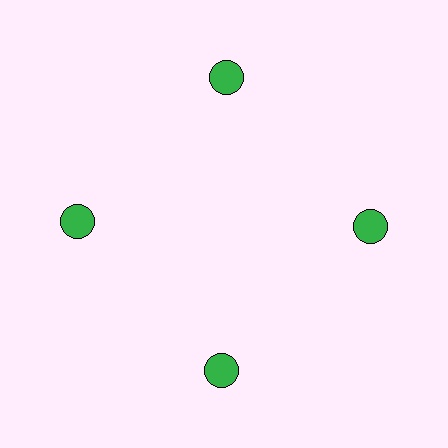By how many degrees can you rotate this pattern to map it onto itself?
The pattern maps onto itself every 90 degrees of rotation.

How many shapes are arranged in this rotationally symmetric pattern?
There are 4 shapes, arranged in 4 groups of 1.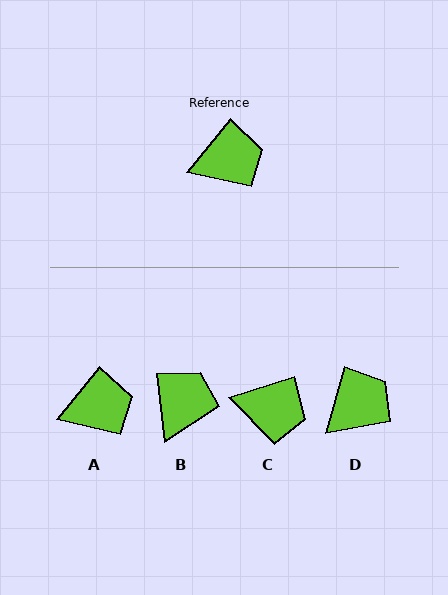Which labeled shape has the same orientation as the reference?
A.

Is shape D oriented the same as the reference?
No, it is off by about 24 degrees.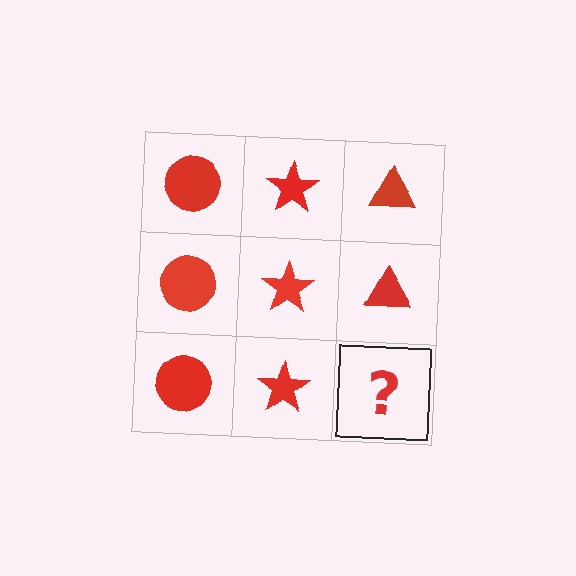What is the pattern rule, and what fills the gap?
The rule is that each column has a consistent shape. The gap should be filled with a red triangle.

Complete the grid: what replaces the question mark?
The question mark should be replaced with a red triangle.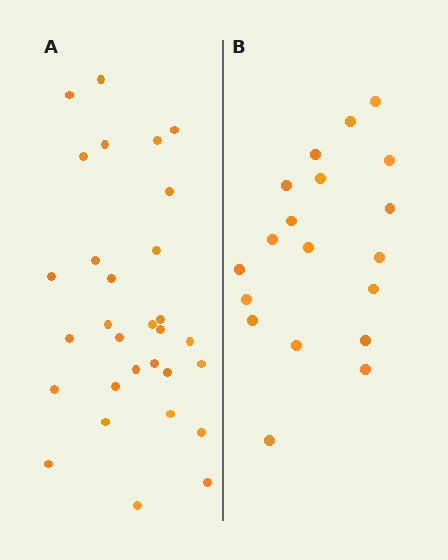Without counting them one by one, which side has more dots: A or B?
Region A (the left region) has more dots.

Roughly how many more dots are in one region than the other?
Region A has roughly 12 or so more dots than region B.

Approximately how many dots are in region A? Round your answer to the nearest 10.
About 30 dots.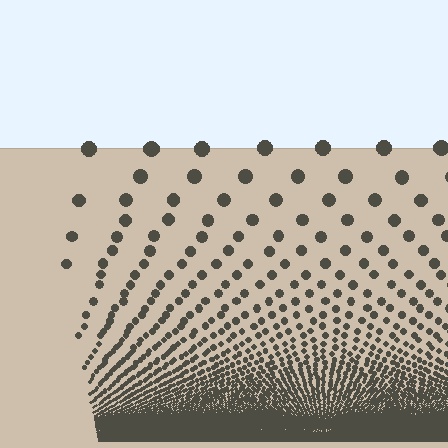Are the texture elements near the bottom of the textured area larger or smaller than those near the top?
Smaller. The gradient is inverted — elements near the bottom are smaller and denser.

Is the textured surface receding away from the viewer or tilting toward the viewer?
The surface appears to tilt toward the viewer. Texture elements get larger and sparser toward the top.